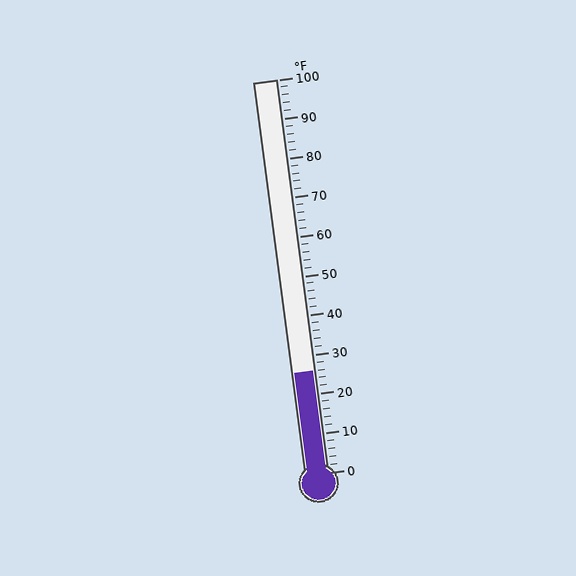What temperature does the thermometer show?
The thermometer shows approximately 26°F.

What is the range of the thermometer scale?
The thermometer scale ranges from 0°F to 100°F.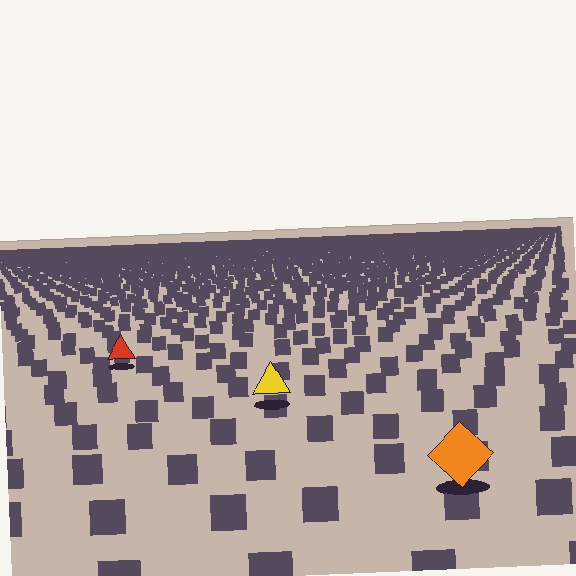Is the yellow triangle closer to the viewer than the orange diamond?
No. The orange diamond is closer — you can tell from the texture gradient: the ground texture is coarser near it.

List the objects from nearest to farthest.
From nearest to farthest: the orange diamond, the yellow triangle, the red triangle.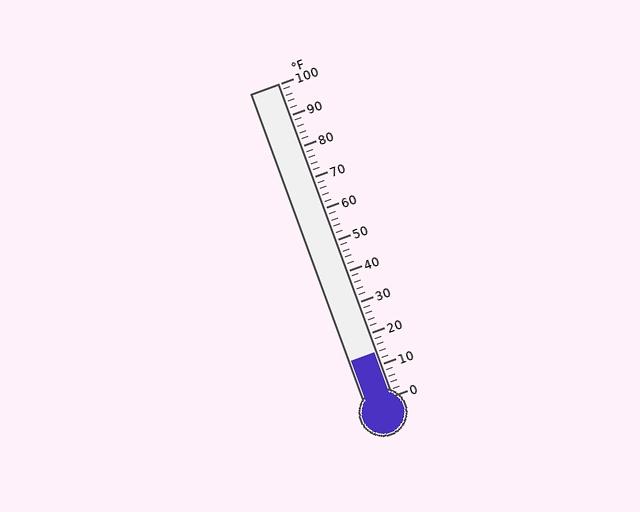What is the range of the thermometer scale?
The thermometer scale ranges from 0°F to 100°F.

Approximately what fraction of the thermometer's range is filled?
The thermometer is filled to approximately 15% of its range.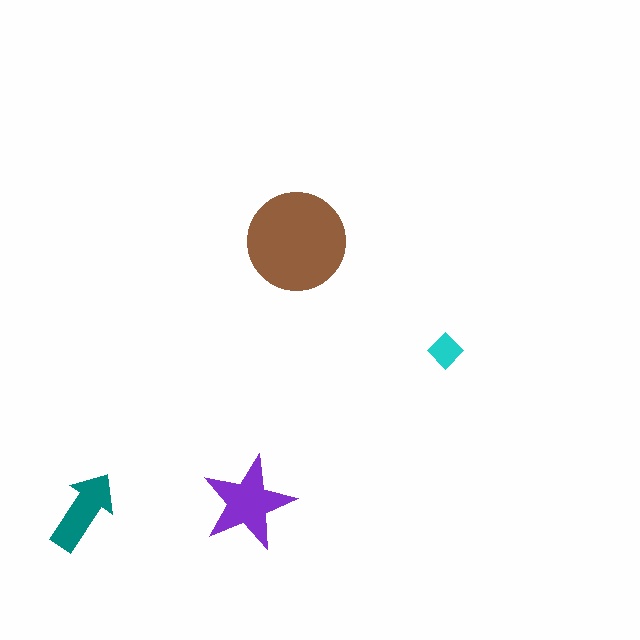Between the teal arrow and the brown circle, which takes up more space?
The brown circle.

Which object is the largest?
The brown circle.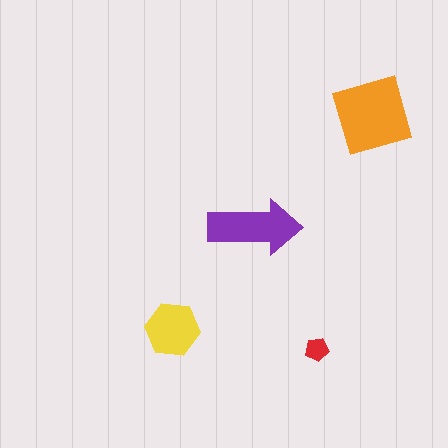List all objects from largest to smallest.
The orange diamond, the purple arrow, the yellow hexagon, the red pentagon.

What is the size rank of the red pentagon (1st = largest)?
4th.